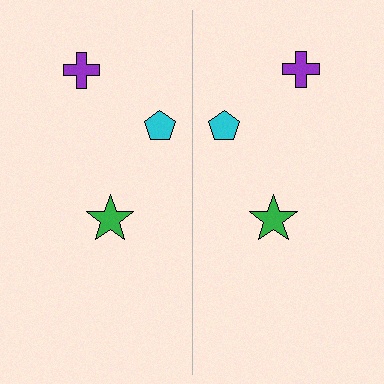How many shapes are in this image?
There are 6 shapes in this image.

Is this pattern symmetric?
Yes, this pattern has bilateral (reflection) symmetry.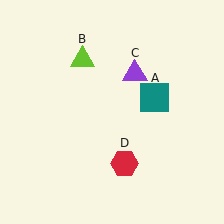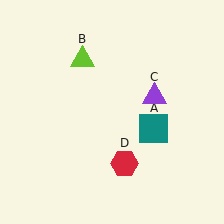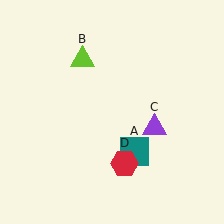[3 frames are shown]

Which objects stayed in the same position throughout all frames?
Lime triangle (object B) and red hexagon (object D) remained stationary.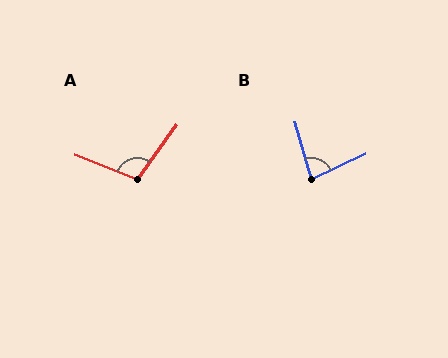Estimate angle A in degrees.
Approximately 105 degrees.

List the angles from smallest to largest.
B (82°), A (105°).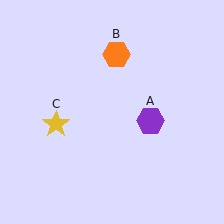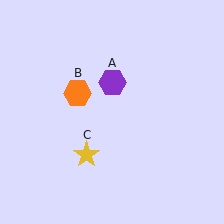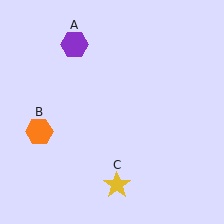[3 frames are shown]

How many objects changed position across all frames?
3 objects changed position: purple hexagon (object A), orange hexagon (object B), yellow star (object C).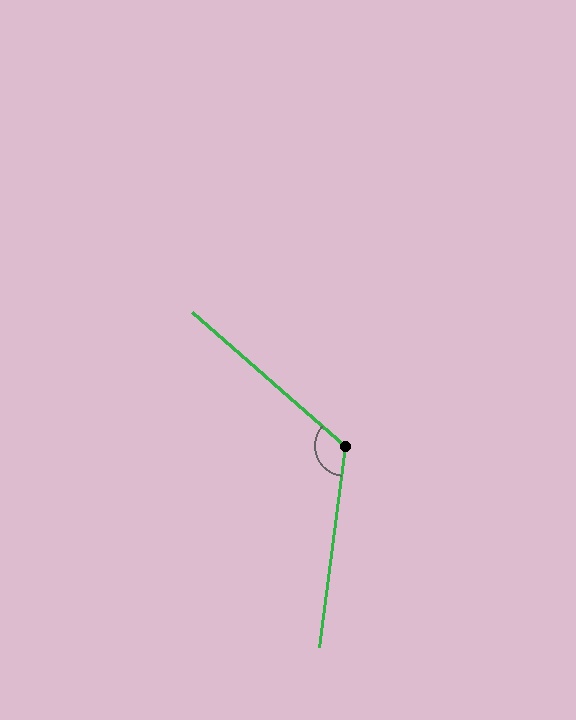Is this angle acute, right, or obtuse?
It is obtuse.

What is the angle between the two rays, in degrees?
Approximately 124 degrees.